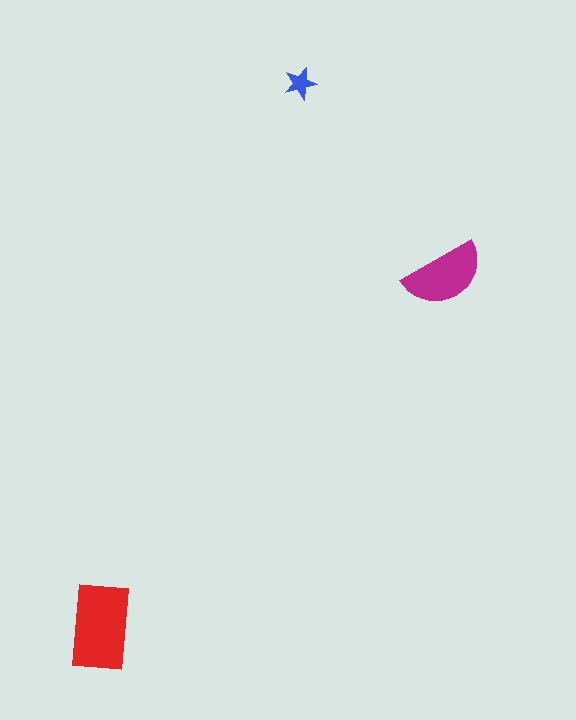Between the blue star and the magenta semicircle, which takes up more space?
The magenta semicircle.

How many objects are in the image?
There are 3 objects in the image.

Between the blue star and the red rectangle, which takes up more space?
The red rectangle.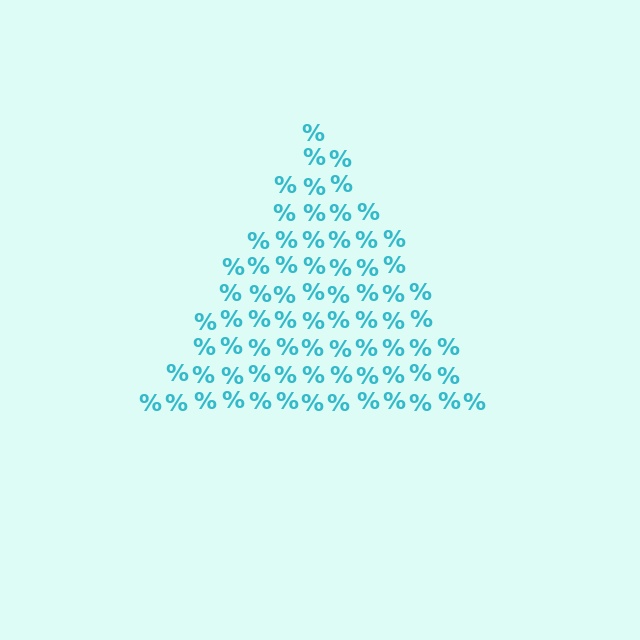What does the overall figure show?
The overall figure shows a triangle.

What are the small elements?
The small elements are percent signs.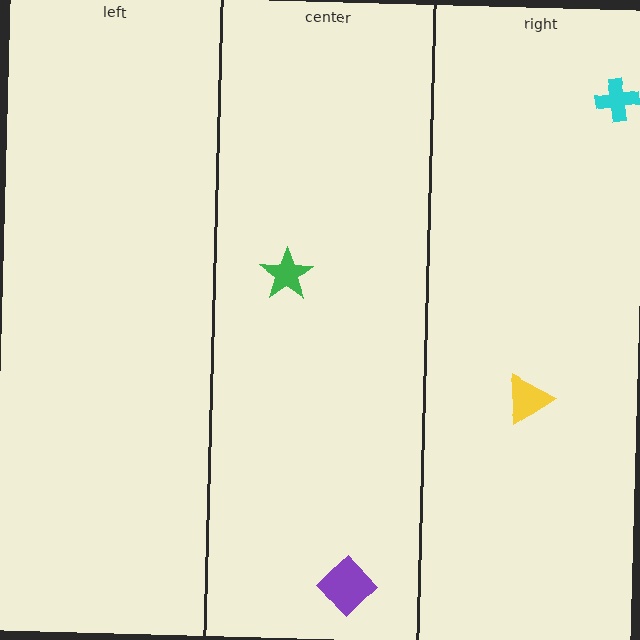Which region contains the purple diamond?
The center region.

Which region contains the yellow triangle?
The right region.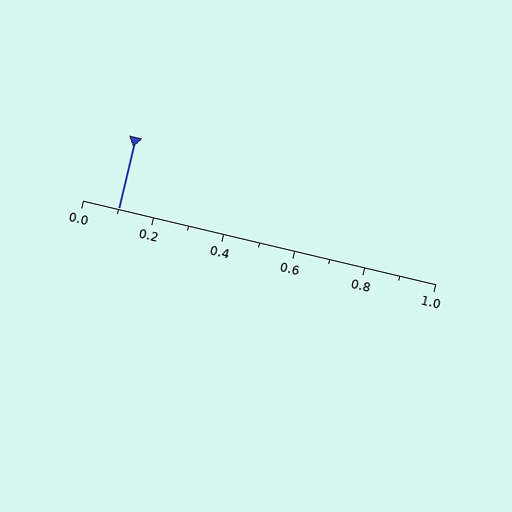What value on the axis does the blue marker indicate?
The marker indicates approximately 0.1.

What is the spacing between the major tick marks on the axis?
The major ticks are spaced 0.2 apart.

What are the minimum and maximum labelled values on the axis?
The axis runs from 0.0 to 1.0.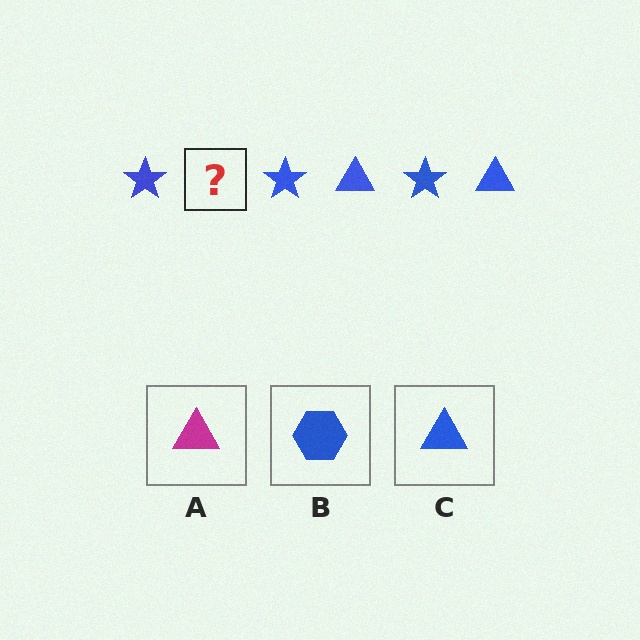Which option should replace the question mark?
Option C.